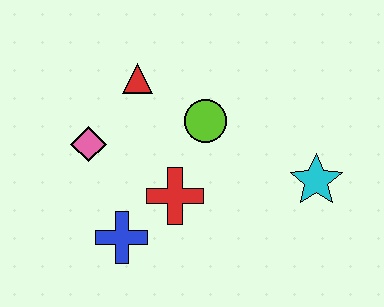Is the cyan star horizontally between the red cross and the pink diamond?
No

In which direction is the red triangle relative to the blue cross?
The red triangle is above the blue cross.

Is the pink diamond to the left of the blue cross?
Yes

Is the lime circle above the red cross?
Yes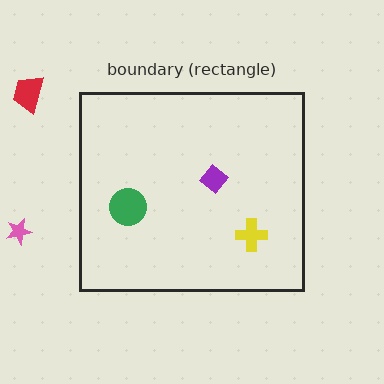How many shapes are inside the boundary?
3 inside, 2 outside.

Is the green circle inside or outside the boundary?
Inside.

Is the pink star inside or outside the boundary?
Outside.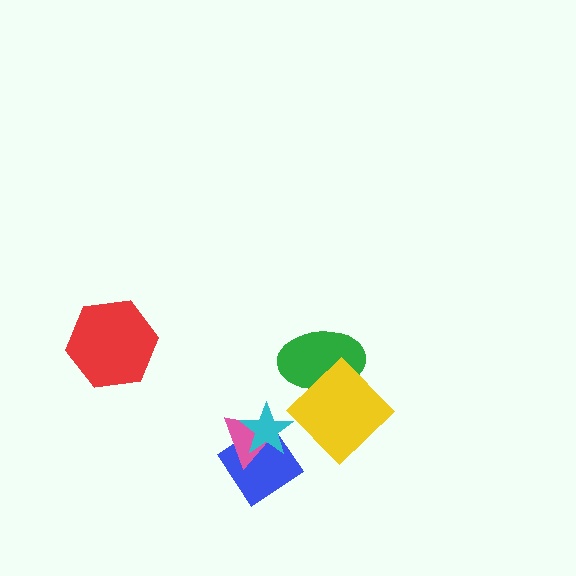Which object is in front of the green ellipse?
The yellow diamond is in front of the green ellipse.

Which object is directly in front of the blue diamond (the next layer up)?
The pink triangle is directly in front of the blue diamond.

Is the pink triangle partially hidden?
Yes, it is partially covered by another shape.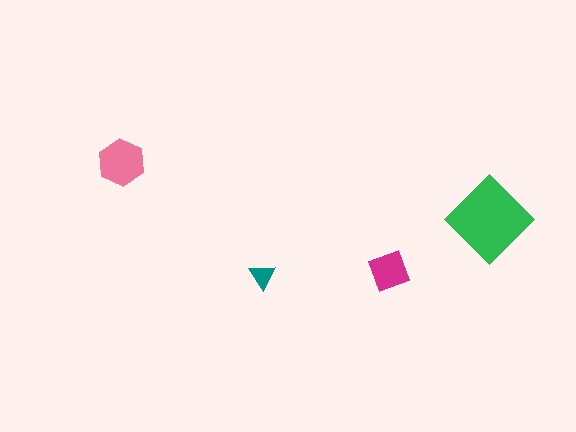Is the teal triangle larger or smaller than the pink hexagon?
Smaller.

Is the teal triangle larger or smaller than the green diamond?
Smaller.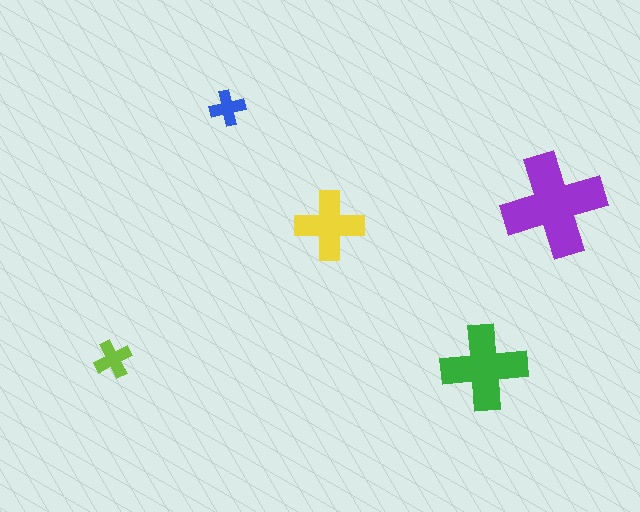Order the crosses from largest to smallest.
the purple one, the green one, the yellow one, the lime one, the blue one.